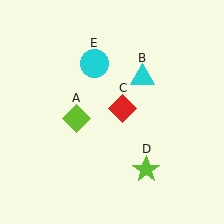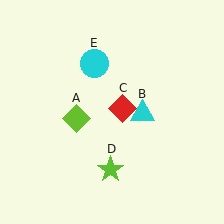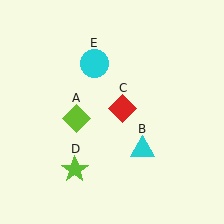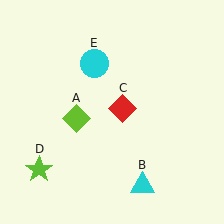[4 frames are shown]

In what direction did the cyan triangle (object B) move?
The cyan triangle (object B) moved down.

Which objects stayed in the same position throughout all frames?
Lime diamond (object A) and red diamond (object C) and cyan circle (object E) remained stationary.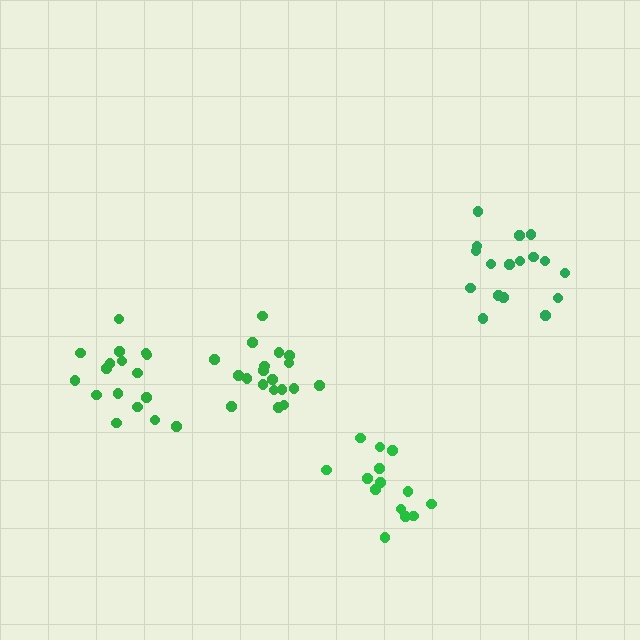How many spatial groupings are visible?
There are 4 spatial groupings.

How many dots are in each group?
Group 1: 17 dots, Group 2: 14 dots, Group 3: 17 dots, Group 4: 19 dots (67 total).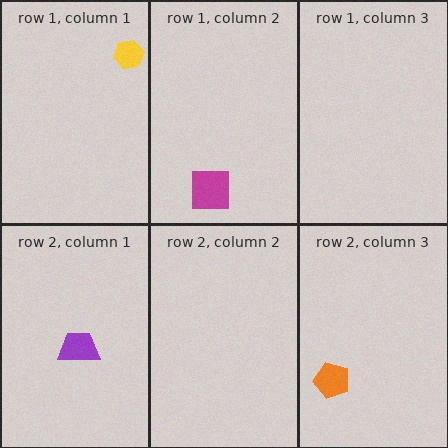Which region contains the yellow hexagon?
The row 1, column 1 region.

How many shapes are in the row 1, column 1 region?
1.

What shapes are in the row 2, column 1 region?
The purple trapezoid.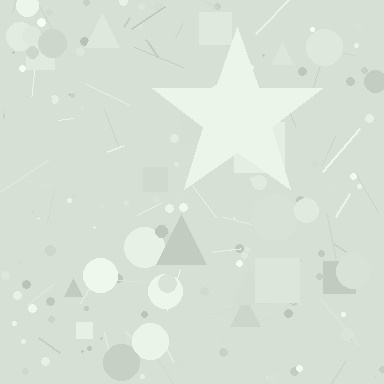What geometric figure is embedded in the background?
A star is embedded in the background.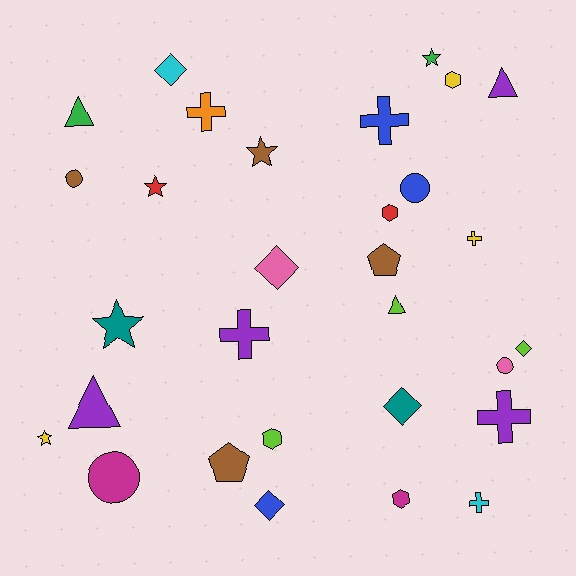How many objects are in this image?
There are 30 objects.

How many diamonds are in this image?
There are 5 diamonds.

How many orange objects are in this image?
There is 1 orange object.